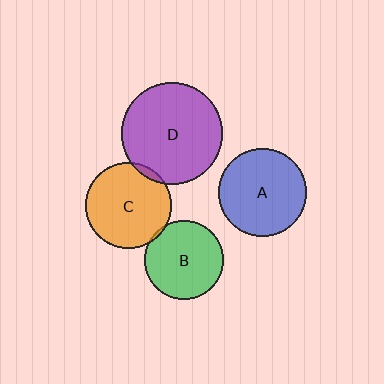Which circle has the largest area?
Circle D (purple).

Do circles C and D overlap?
Yes.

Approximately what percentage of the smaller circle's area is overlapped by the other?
Approximately 5%.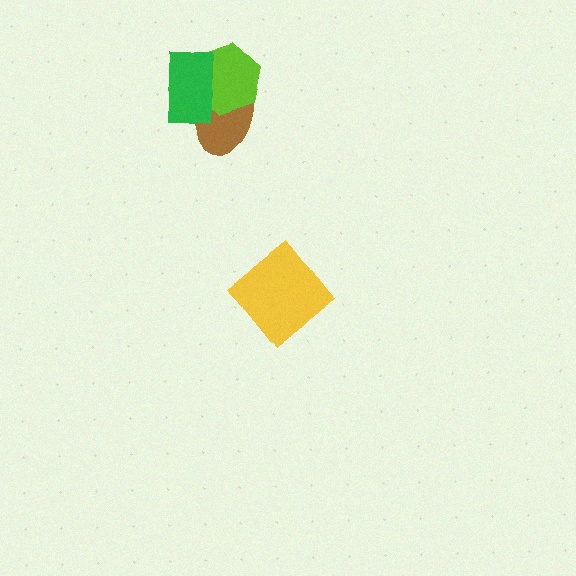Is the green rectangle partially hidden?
No, no other shape covers it.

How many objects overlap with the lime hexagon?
2 objects overlap with the lime hexagon.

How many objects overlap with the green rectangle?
2 objects overlap with the green rectangle.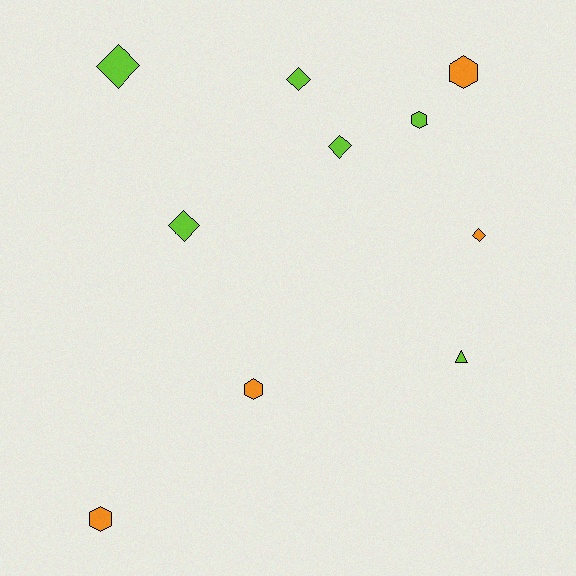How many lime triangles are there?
There is 1 lime triangle.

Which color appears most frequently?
Lime, with 6 objects.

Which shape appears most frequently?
Diamond, with 5 objects.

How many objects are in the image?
There are 10 objects.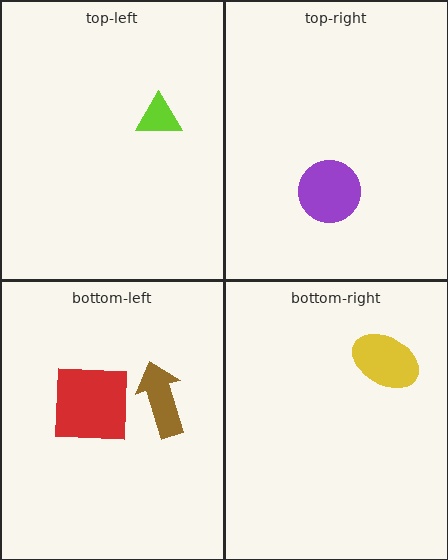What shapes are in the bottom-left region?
The brown arrow, the red square.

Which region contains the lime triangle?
The top-left region.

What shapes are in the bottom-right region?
The yellow ellipse.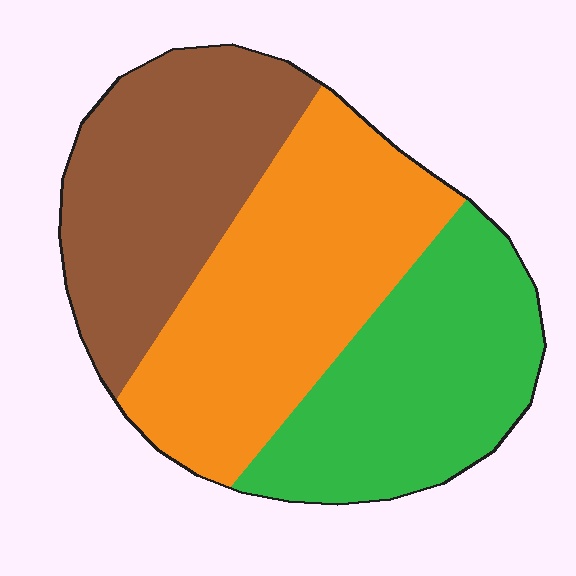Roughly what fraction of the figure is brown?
Brown covers around 30% of the figure.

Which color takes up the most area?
Orange, at roughly 40%.